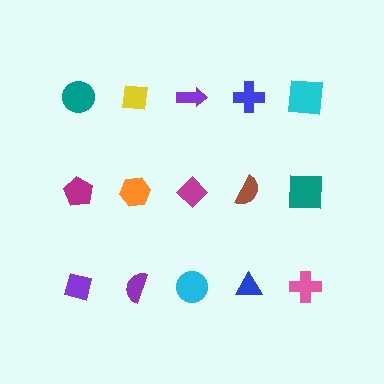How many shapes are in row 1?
5 shapes.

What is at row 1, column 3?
A purple arrow.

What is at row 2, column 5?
A teal square.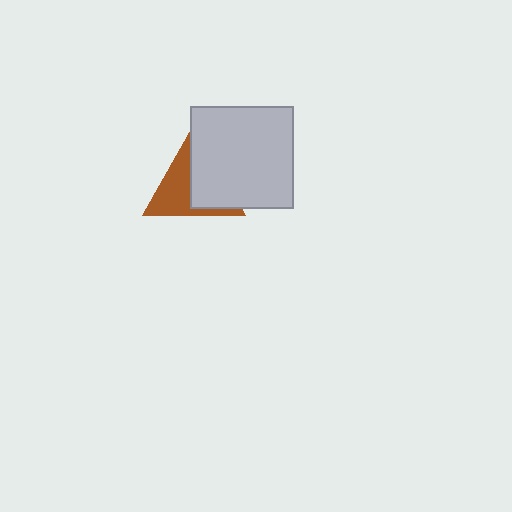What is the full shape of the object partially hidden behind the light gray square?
The partially hidden object is a brown triangle.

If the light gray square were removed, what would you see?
You would see the complete brown triangle.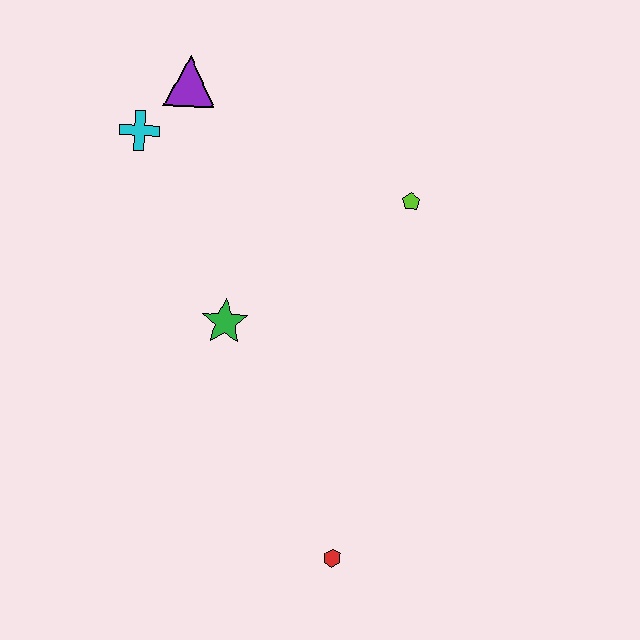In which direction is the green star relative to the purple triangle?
The green star is below the purple triangle.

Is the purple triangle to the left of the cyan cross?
No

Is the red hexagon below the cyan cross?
Yes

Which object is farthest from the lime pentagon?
The red hexagon is farthest from the lime pentagon.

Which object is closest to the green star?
The cyan cross is closest to the green star.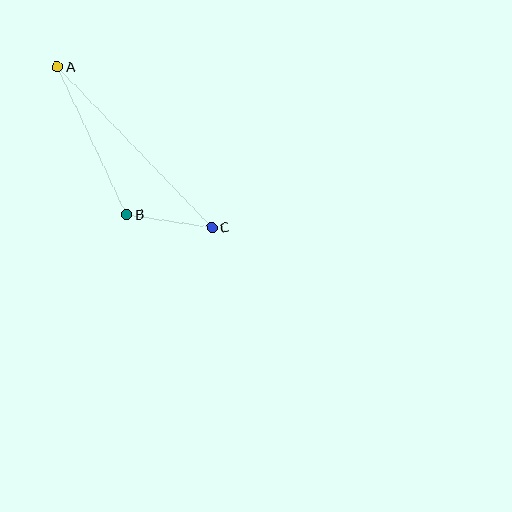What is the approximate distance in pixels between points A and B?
The distance between A and B is approximately 163 pixels.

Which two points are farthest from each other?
Points A and C are farthest from each other.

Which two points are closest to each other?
Points B and C are closest to each other.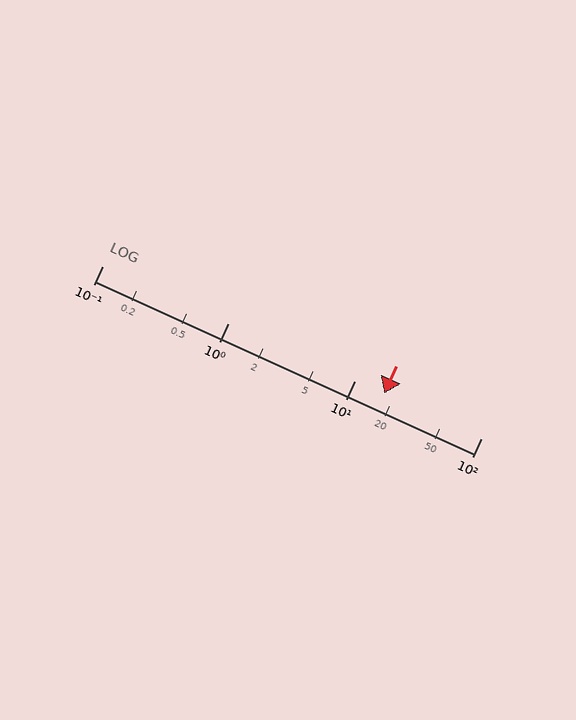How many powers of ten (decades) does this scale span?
The scale spans 3 decades, from 0.1 to 100.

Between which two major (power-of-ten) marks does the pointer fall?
The pointer is between 10 and 100.